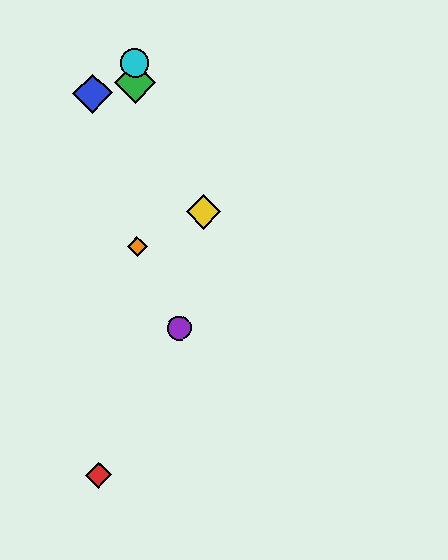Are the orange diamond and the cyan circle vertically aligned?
Yes, both are at x≈137.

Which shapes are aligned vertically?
The green diamond, the orange diamond, the cyan circle are aligned vertically.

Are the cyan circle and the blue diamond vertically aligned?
No, the cyan circle is at x≈135 and the blue diamond is at x≈92.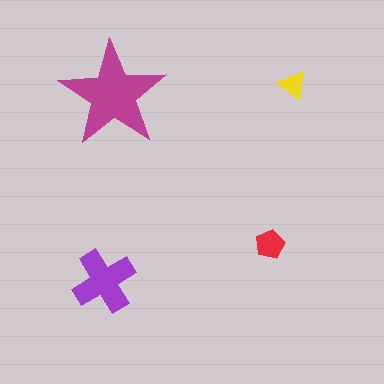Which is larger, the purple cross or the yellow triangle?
The purple cross.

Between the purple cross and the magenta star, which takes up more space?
The magenta star.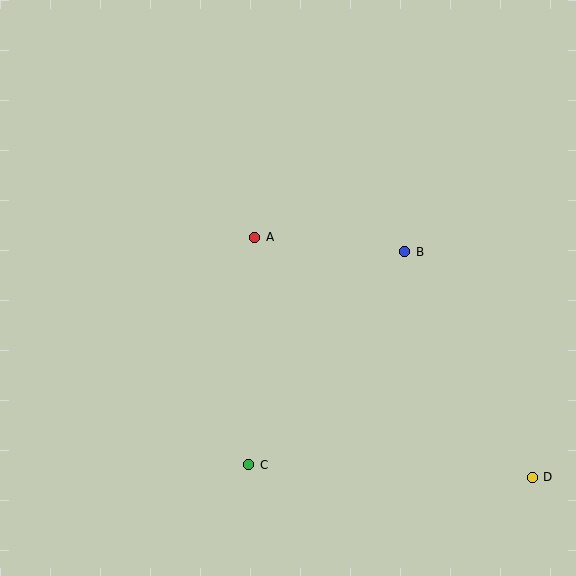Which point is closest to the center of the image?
Point A at (255, 237) is closest to the center.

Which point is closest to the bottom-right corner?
Point D is closest to the bottom-right corner.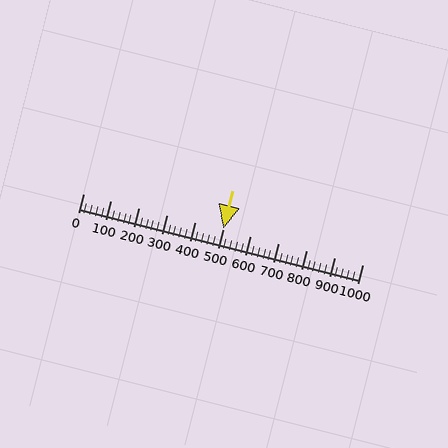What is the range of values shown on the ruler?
The ruler shows values from 0 to 1000.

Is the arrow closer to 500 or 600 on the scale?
The arrow is closer to 500.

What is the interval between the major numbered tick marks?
The major tick marks are spaced 100 units apart.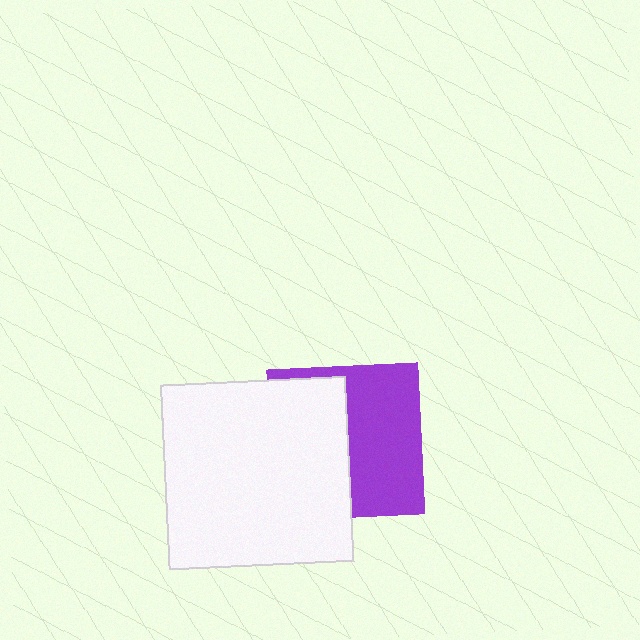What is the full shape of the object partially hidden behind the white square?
The partially hidden object is a purple square.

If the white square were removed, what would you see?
You would see the complete purple square.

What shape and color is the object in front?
The object in front is a white square.